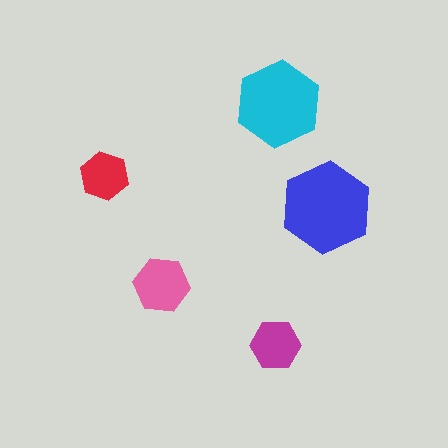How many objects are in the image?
There are 5 objects in the image.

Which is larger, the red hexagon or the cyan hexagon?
The cyan one.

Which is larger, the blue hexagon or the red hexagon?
The blue one.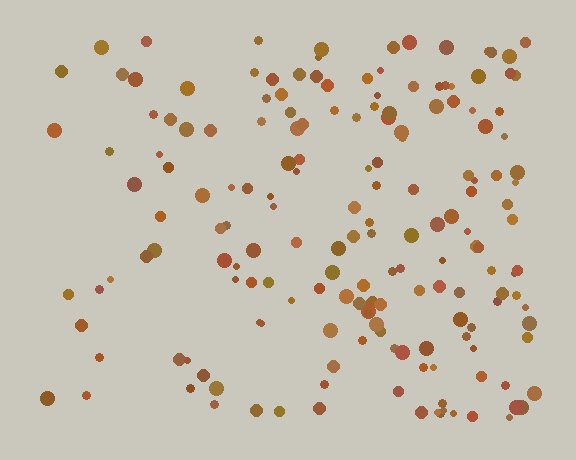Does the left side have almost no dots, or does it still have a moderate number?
Still a moderate number, just noticeably fewer than the right.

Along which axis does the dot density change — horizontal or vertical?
Horizontal.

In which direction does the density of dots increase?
From left to right, with the right side densest.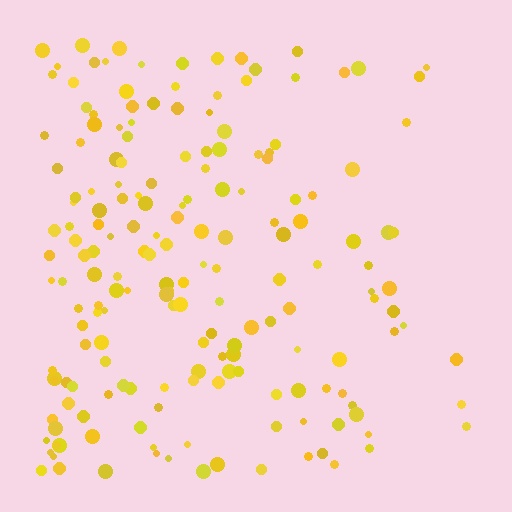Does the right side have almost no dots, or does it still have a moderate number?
Still a moderate number, just noticeably fewer than the left.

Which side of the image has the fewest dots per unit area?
The right.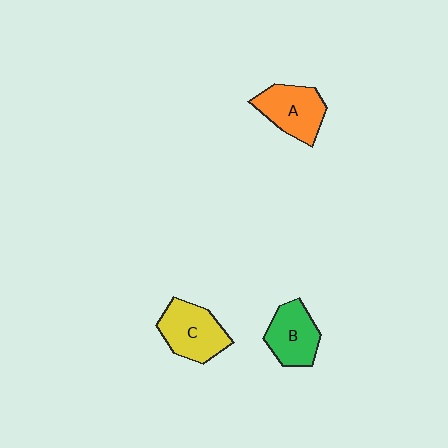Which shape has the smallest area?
Shape B (green).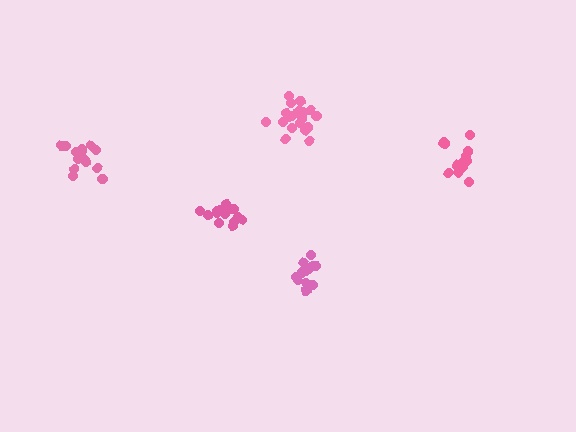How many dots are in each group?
Group 1: 14 dots, Group 2: 14 dots, Group 3: 16 dots, Group 4: 20 dots, Group 5: 14 dots (78 total).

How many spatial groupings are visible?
There are 5 spatial groupings.